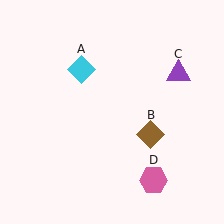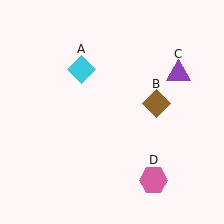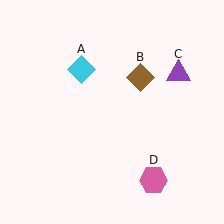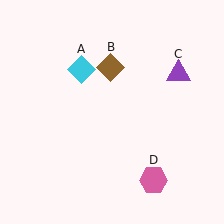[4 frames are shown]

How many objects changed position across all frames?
1 object changed position: brown diamond (object B).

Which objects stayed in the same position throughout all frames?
Cyan diamond (object A) and purple triangle (object C) and pink hexagon (object D) remained stationary.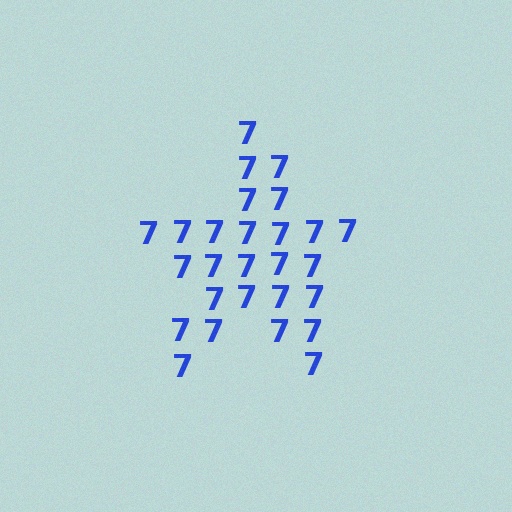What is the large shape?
The large shape is a star.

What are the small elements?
The small elements are digit 7's.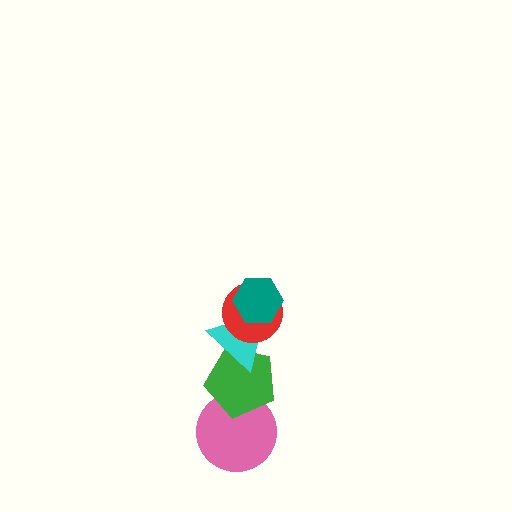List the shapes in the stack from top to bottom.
From top to bottom: the teal hexagon, the red circle, the cyan triangle, the green pentagon, the pink circle.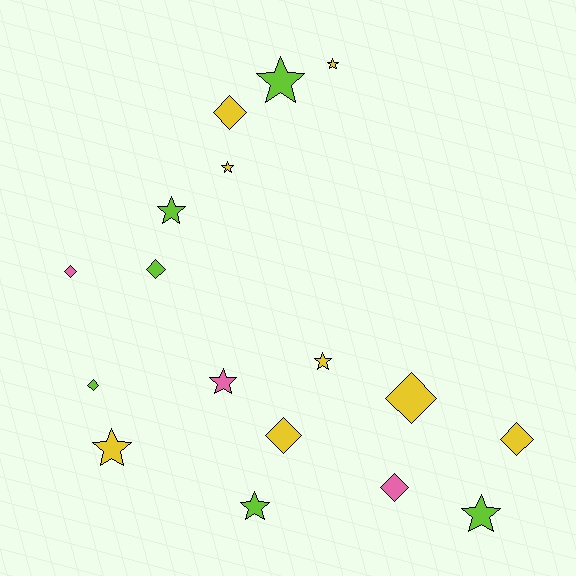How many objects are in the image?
There are 17 objects.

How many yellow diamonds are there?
There are 4 yellow diamonds.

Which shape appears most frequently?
Star, with 9 objects.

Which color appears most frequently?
Yellow, with 8 objects.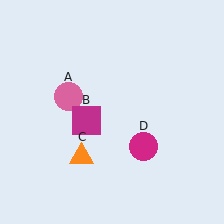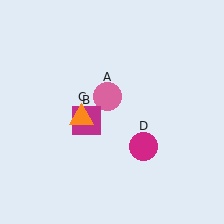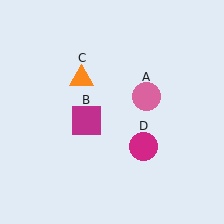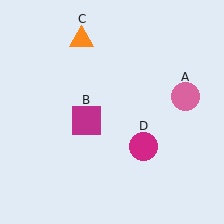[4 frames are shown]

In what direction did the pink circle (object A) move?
The pink circle (object A) moved right.